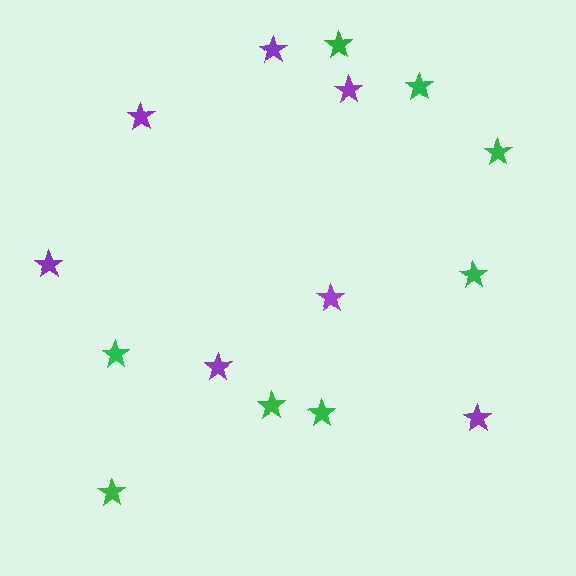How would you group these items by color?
There are 2 groups: one group of purple stars (7) and one group of green stars (8).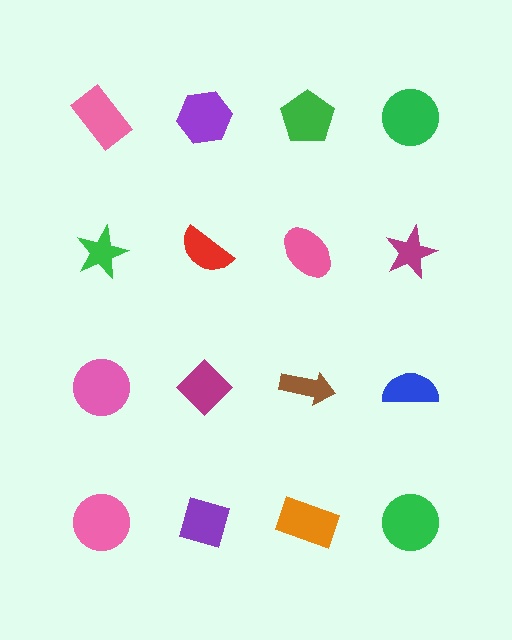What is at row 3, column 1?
A pink circle.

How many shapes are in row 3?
4 shapes.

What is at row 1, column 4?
A green circle.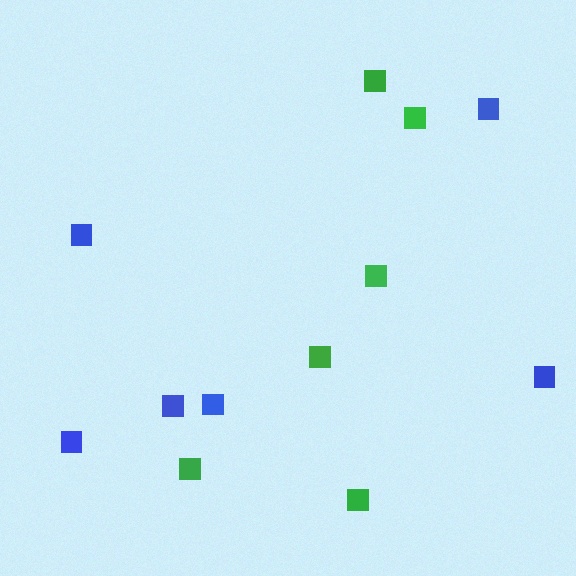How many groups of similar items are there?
There are 2 groups: one group of blue squares (6) and one group of green squares (6).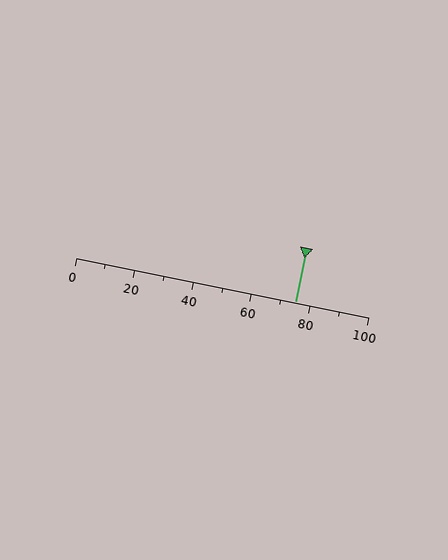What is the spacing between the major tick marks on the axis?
The major ticks are spaced 20 apart.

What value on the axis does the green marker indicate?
The marker indicates approximately 75.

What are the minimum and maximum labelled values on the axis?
The axis runs from 0 to 100.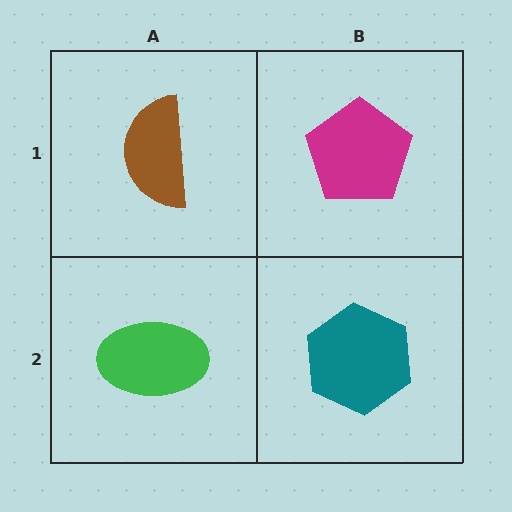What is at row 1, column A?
A brown semicircle.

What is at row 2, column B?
A teal hexagon.